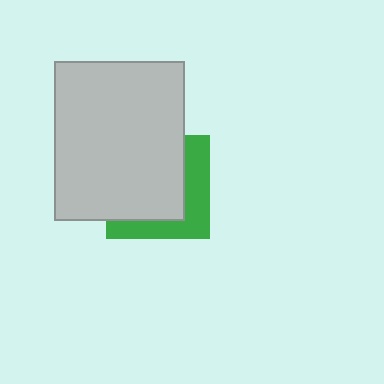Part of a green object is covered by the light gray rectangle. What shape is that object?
It is a square.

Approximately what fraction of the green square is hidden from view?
Roughly 64% of the green square is hidden behind the light gray rectangle.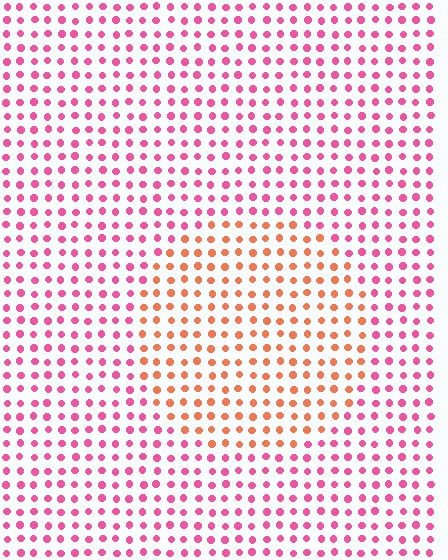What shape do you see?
I see a circle.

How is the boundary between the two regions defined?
The boundary is defined purely by a slight shift in hue (about 44 degrees). Spacing, size, and orientation are identical on both sides.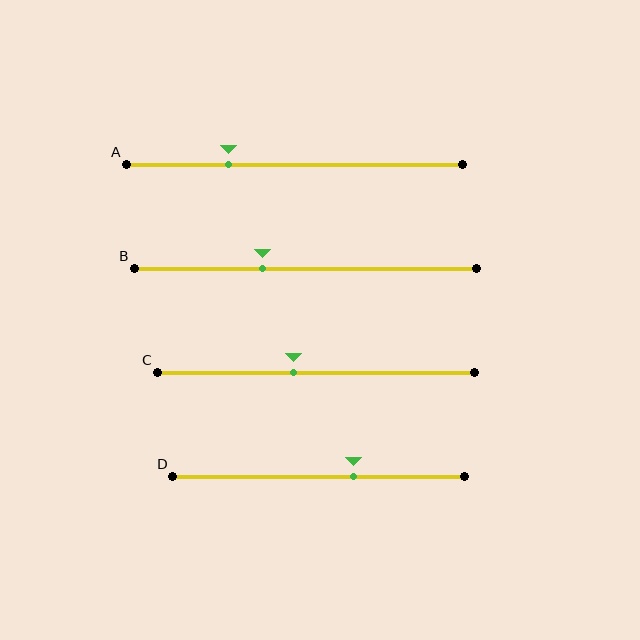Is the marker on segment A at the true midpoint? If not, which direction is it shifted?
No, the marker on segment A is shifted to the left by about 19% of the segment length.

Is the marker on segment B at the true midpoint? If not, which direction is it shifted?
No, the marker on segment B is shifted to the left by about 13% of the segment length.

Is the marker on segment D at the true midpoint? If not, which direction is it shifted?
No, the marker on segment D is shifted to the right by about 12% of the segment length.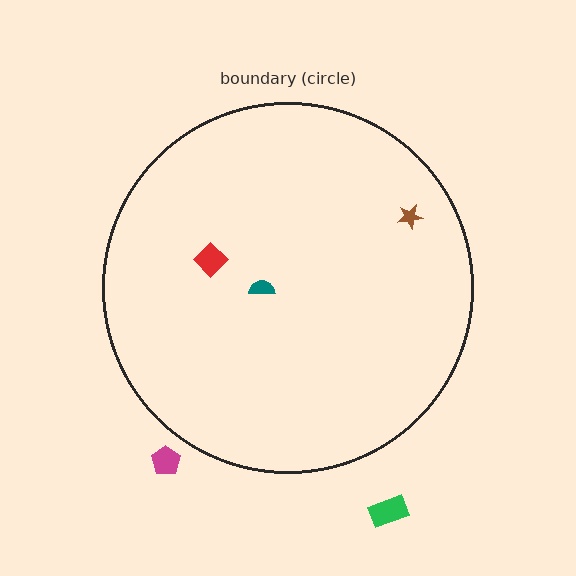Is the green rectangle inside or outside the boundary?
Outside.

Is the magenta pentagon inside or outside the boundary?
Outside.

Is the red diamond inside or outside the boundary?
Inside.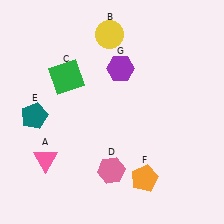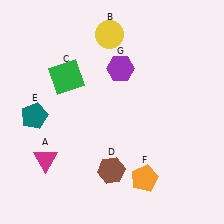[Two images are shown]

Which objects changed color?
A changed from pink to magenta. D changed from pink to brown.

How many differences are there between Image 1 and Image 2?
There are 2 differences between the two images.